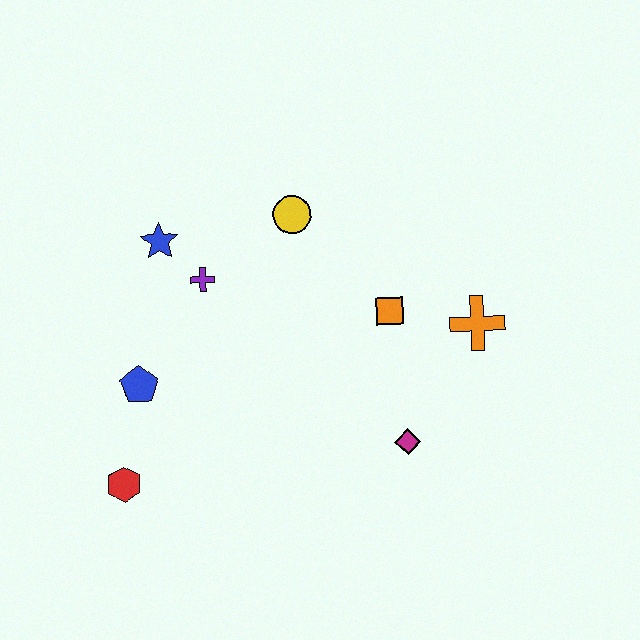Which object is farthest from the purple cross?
The orange cross is farthest from the purple cross.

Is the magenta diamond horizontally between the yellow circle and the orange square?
No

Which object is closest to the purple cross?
The blue star is closest to the purple cross.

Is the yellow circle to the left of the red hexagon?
No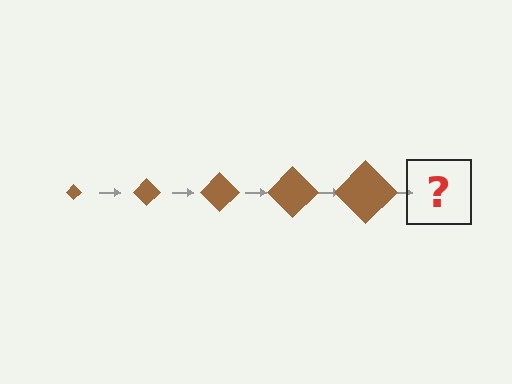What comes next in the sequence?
The next element should be a brown diamond, larger than the previous one.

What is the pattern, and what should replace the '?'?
The pattern is that the diamond gets progressively larger each step. The '?' should be a brown diamond, larger than the previous one.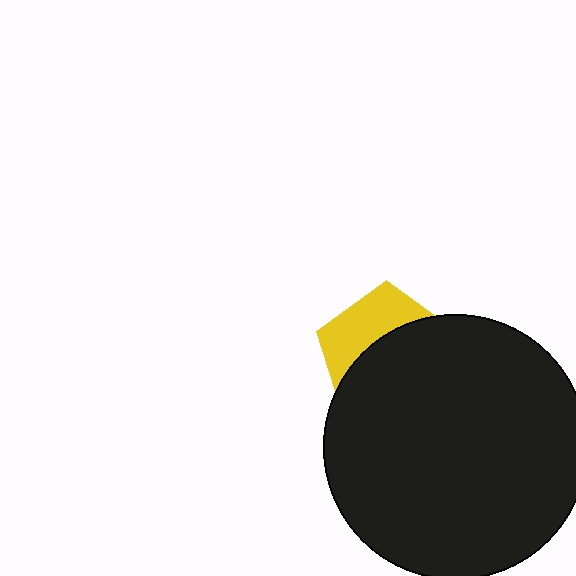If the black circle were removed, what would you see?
You would see the complete yellow pentagon.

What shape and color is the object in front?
The object in front is a black circle.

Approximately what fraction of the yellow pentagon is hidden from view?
Roughly 62% of the yellow pentagon is hidden behind the black circle.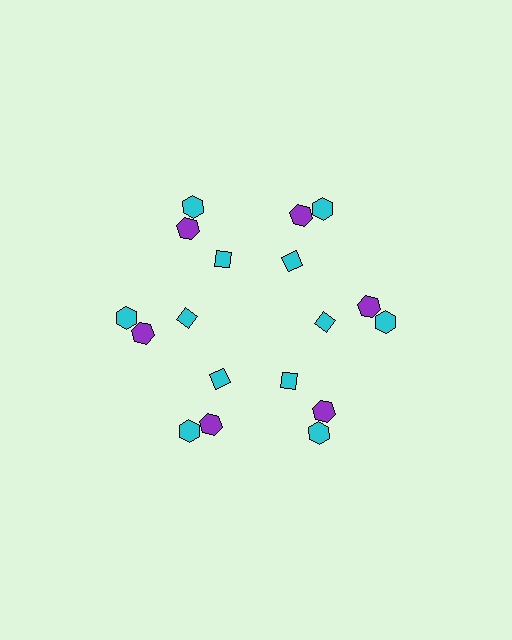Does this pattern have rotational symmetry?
Yes, this pattern has 6-fold rotational symmetry. It looks the same after rotating 60 degrees around the center.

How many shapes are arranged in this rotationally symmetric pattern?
There are 18 shapes, arranged in 6 groups of 3.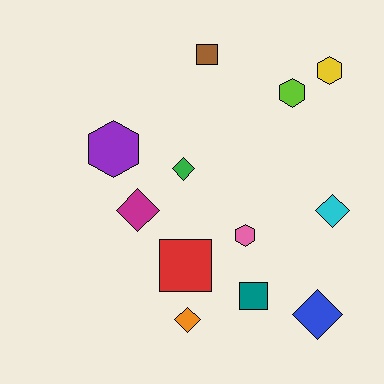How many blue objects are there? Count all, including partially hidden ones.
There is 1 blue object.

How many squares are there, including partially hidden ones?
There are 3 squares.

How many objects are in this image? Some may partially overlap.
There are 12 objects.